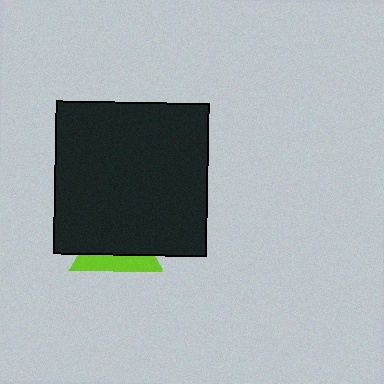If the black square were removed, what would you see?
You would see the complete lime triangle.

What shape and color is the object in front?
The object in front is a black square.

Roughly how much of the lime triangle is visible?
A small part of it is visible (roughly 35%).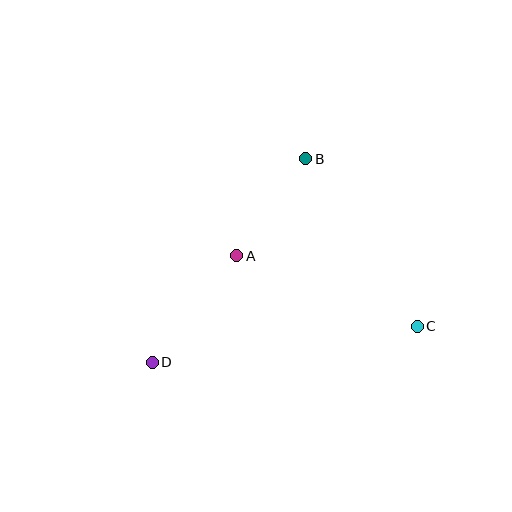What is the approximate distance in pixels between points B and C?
The distance between B and C is approximately 201 pixels.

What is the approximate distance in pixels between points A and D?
The distance between A and D is approximately 136 pixels.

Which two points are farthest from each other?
Points C and D are farthest from each other.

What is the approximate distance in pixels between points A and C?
The distance between A and C is approximately 194 pixels.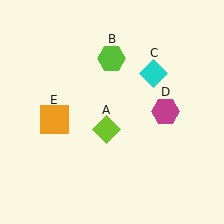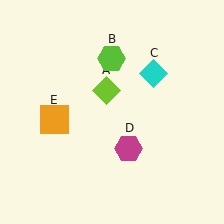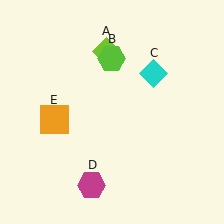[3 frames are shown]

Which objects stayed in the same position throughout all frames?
Lime hexagon (object B) and cyan diamond (object C) and orange square (object E) remained stationary.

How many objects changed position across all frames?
2 objects changed position: lime diamond (object A), magenta hexagon (object D).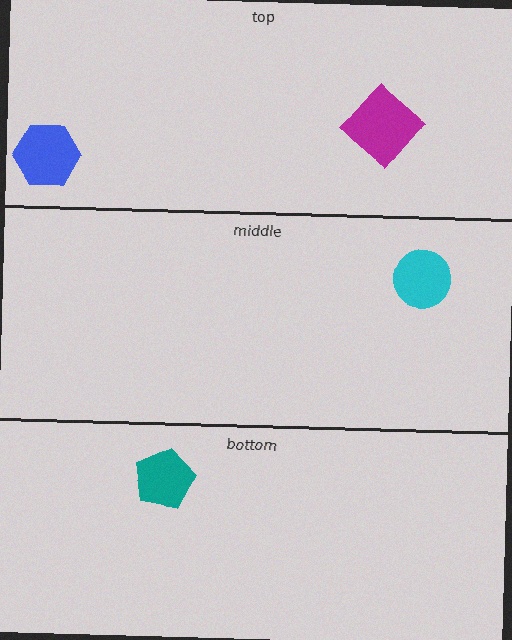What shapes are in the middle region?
The cyan circle.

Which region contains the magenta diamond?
The top region.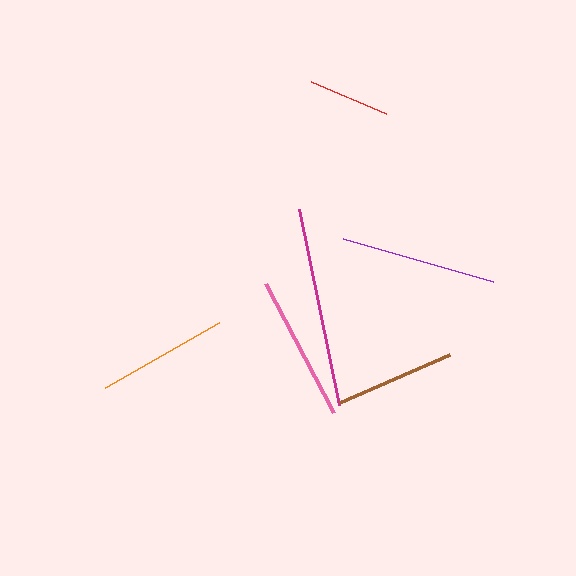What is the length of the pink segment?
The pink segment is approximately 146 pixels long.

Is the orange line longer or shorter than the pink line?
The pink line is longer than the orange line.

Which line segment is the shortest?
The red line is the shortest at approximately 82 pixels.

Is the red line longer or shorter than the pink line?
The pink line is longer than the red line.